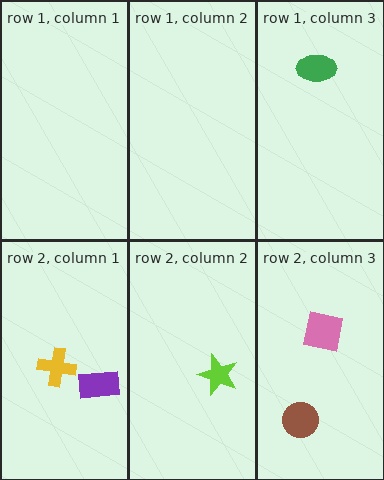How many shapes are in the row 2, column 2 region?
1.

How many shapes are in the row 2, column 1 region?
2.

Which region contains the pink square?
The row 2, column 3 region.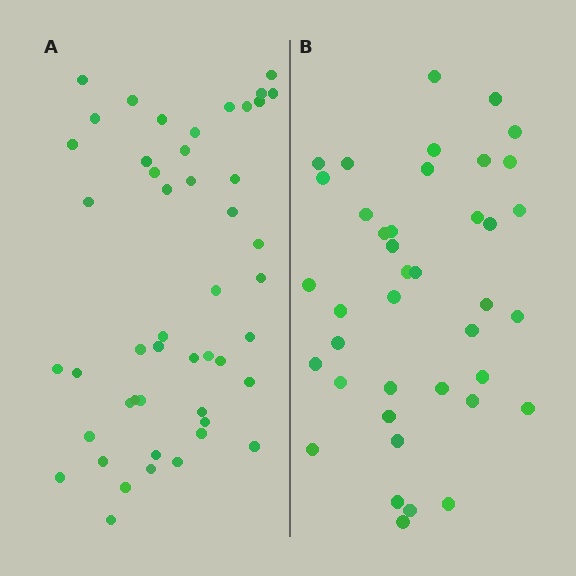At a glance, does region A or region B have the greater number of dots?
Region A (the left region) has more dots.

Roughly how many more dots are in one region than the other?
Region A has roughly 8 or so more dots than region B.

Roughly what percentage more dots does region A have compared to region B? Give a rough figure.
About 20% more.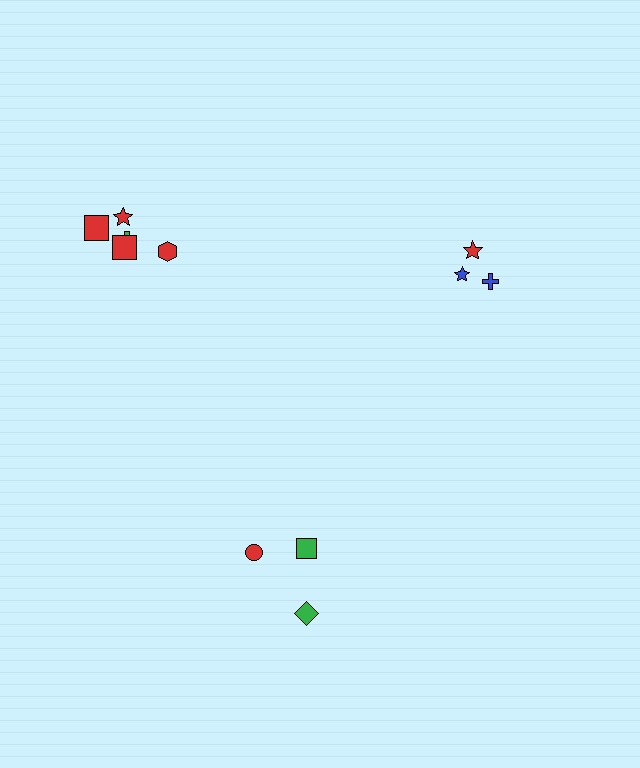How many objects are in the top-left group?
There are 5 objects.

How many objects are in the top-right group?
There are 3 objects.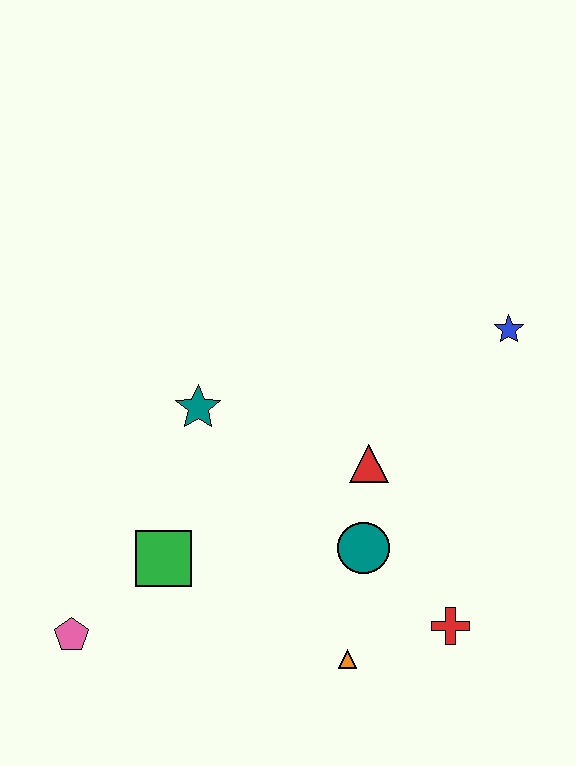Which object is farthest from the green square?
The blue star is farthest from the green square.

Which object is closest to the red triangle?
The teal circle is closest to the red triangle.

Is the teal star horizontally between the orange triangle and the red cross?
No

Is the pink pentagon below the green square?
Yes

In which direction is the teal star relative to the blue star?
The teal star is to the left of the blue star.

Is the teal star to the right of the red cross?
No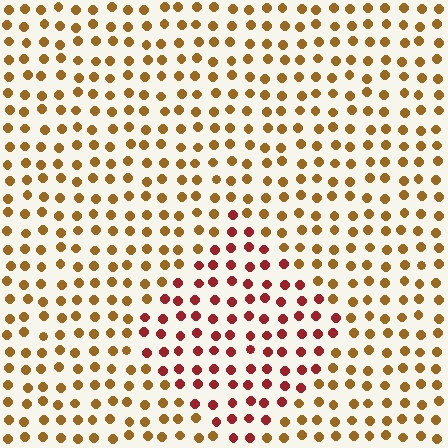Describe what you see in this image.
The image is filled with small brown elements in a uniform arrangement. A diamond-shaped region is visible where the elements are tinted to a slightly different hue, forming a subtle color boundary.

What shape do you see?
I see a diamond.